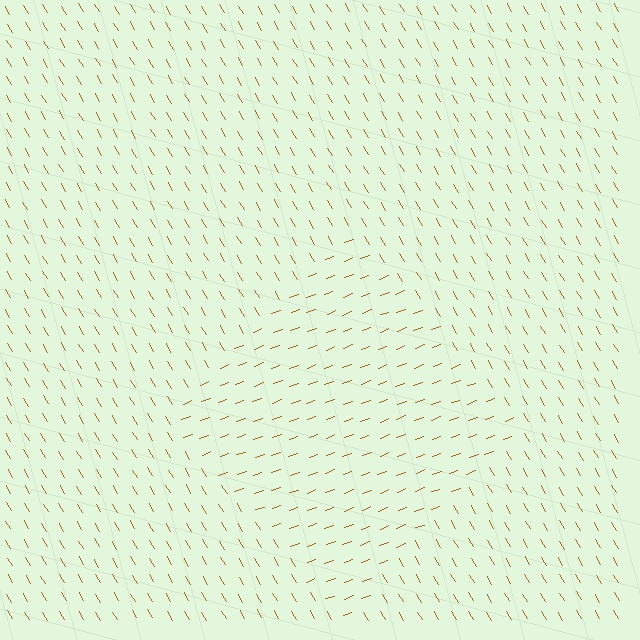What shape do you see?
I see a diamond.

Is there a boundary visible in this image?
Yes, there is a texture boundary formed by a change in line orientation.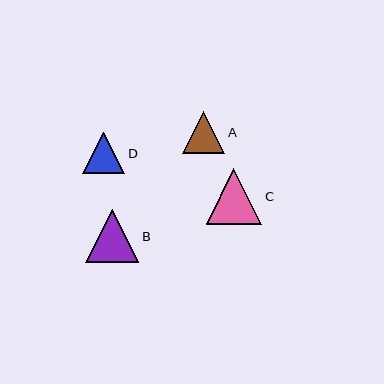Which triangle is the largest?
Triangle C is the largest with a size of approximately 55 pixels.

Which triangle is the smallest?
Triangle D is the smallest with a size of approximately 42 pixels.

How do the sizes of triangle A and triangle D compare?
Triangle A and triangle D are approximately the same size.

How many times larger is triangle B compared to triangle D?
Triangle B is approximately 1.3 times the size of triangle D.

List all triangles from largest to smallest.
From largest to smallest: C, B, A, D.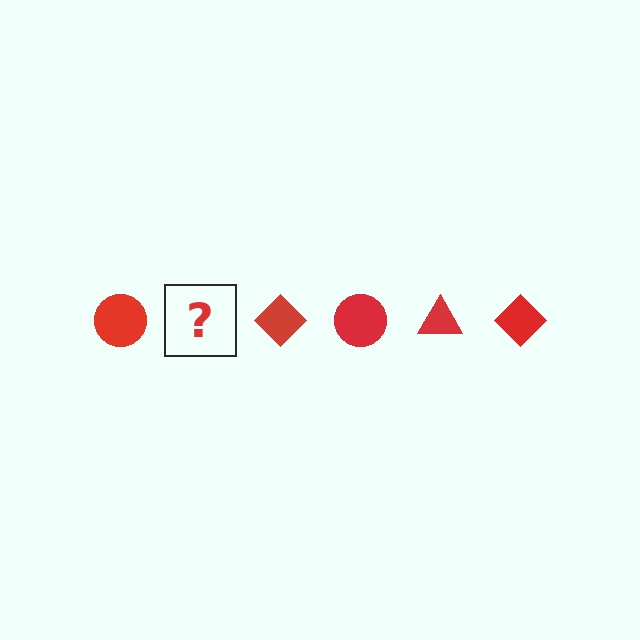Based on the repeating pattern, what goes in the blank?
The blank should be a red triangle.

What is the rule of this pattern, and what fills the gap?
The rule is that the pattern cycles through circle, triangle, diamond shapes in red. The gap should be filled with a red triangle.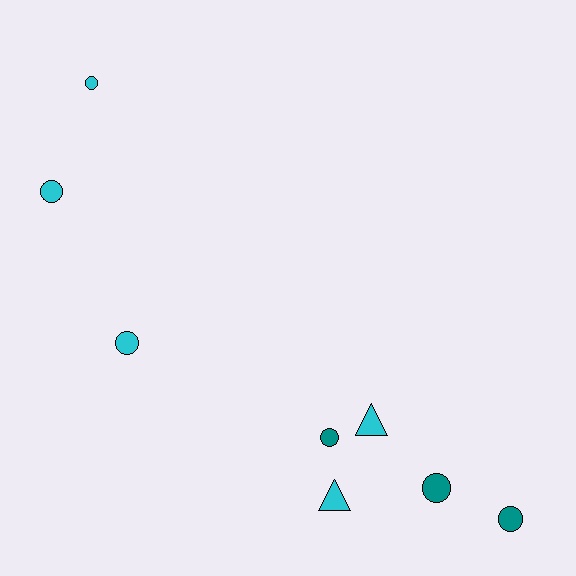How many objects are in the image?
There are 8 objects.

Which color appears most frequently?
Cyan, with 5 objects.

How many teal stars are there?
There are no teal stars.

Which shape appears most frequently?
Circle, with 6 objects.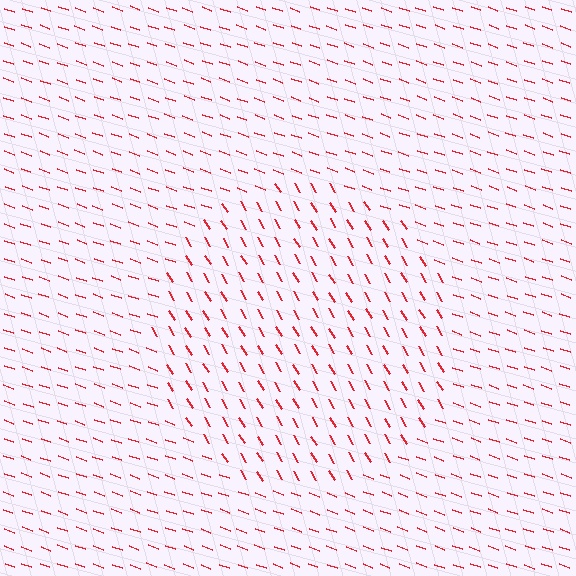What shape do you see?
I see a circle.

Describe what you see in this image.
The image is filled with small red line segments. A circle region in the image has lines oriented differently from the surrounding lines, creating a visible texture boundary.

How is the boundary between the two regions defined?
The boundary is defined purely by a change in line orientation (approximately 39 degrees difference). All lines are the same color and thickness.